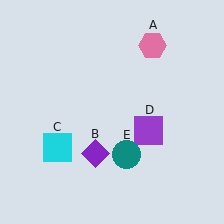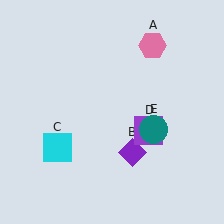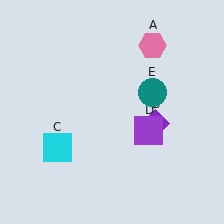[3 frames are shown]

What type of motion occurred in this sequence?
The purple diamond (object B), teal circle (object E) rotated counterclockwise around the center of the scene.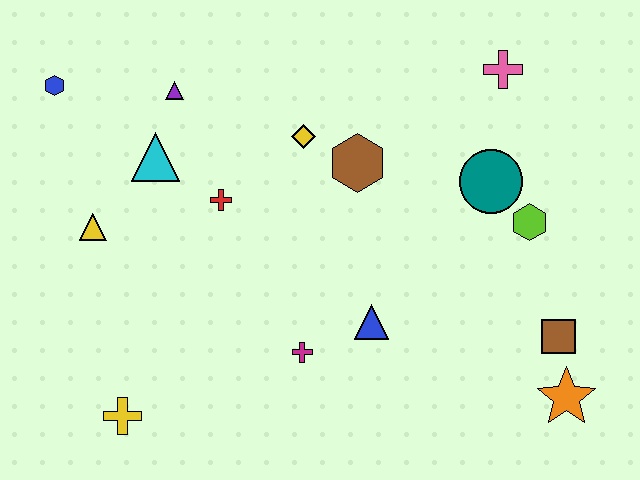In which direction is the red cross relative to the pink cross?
The red cross is to the left of the pink cross.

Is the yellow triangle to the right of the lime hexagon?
No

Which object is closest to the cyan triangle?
The purple triangle is closest to the cyan triangle.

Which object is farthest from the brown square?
The blue hexagon is farthest from the brown square.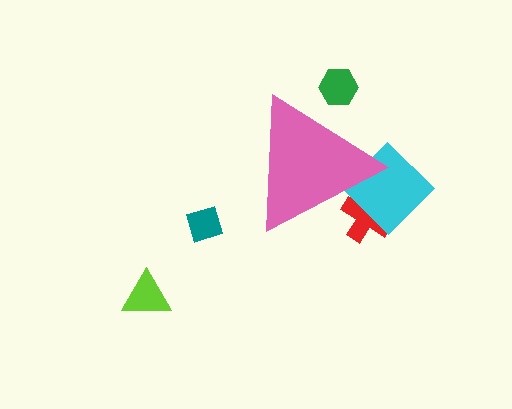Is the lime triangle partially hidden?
No, the lime triangle is fully visible.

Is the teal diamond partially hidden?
No, the teal diamond is fully visible.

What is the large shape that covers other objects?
A pink triangle.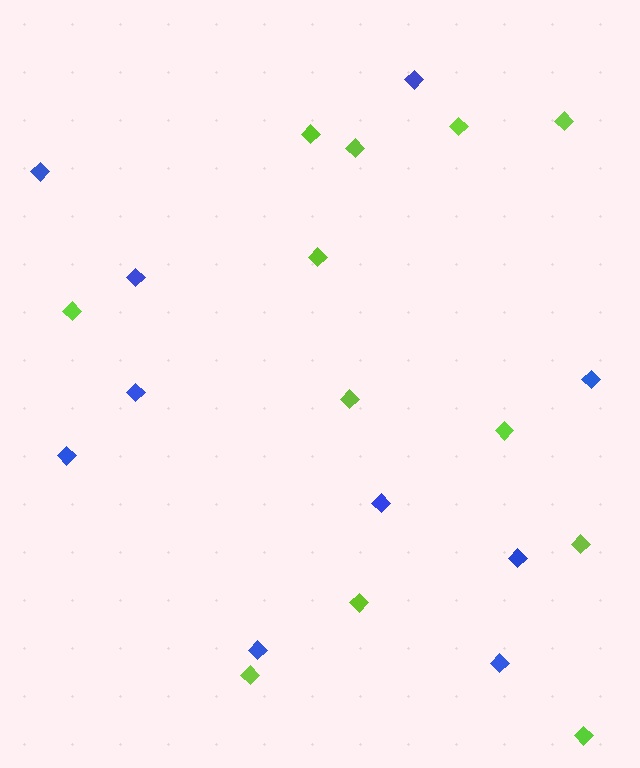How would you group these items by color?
There are 2 groups: one group of lime diamonds (12) and one group of blue diamonds (10).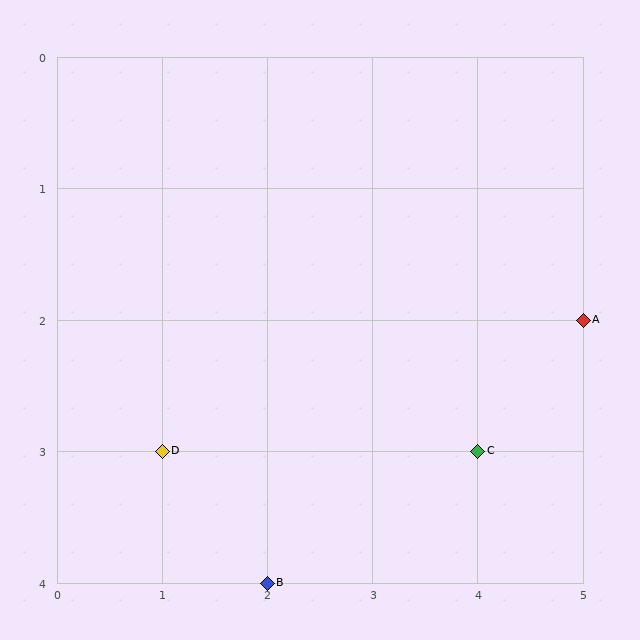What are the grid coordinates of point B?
Point B is at grid coordinates (2, 4).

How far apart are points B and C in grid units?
Points B and C are 2 columns and 1 row apart (about 2.2 grid units diagonally).